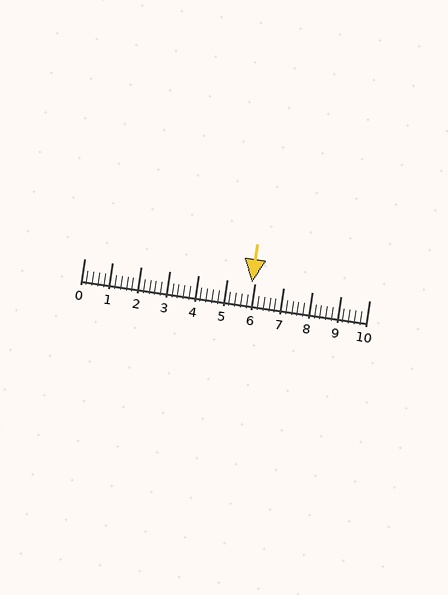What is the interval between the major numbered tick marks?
The major tick marks are spaced 1 units apart.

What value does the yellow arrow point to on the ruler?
The yellow arrow points to approximately 5.9.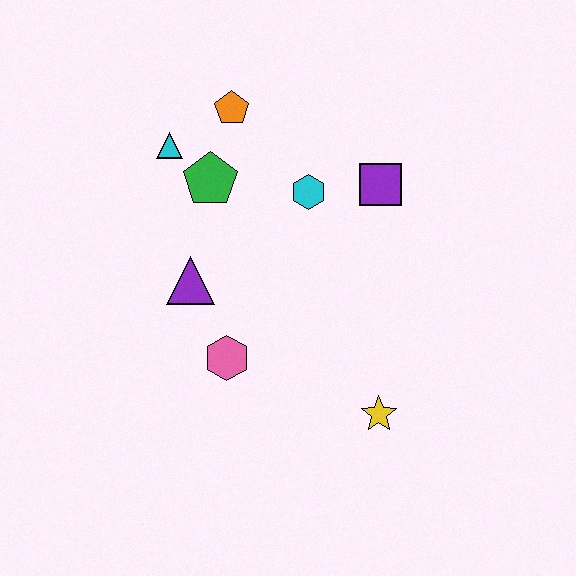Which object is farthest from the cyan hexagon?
The yellow star is farthest from the cyan hexagon.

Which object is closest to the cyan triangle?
The green pentagon is closest to the cyan triangle.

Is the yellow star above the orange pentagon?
No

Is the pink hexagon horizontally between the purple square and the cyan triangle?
Yes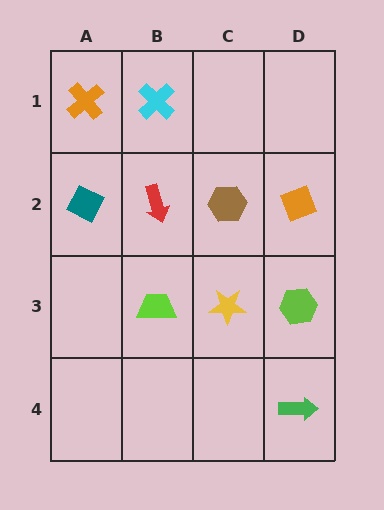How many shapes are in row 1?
2 shapes.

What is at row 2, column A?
A teal diamond.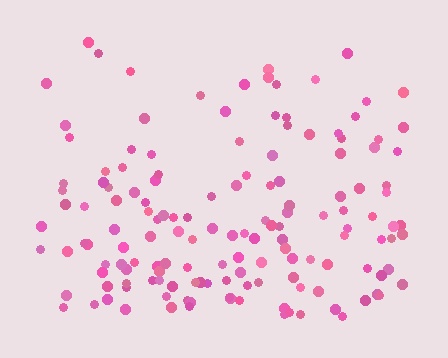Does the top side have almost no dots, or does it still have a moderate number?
Still a moderate number, just noticeably fewer than the bottom.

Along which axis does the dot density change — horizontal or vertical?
Vertical.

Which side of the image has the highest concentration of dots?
The bottom.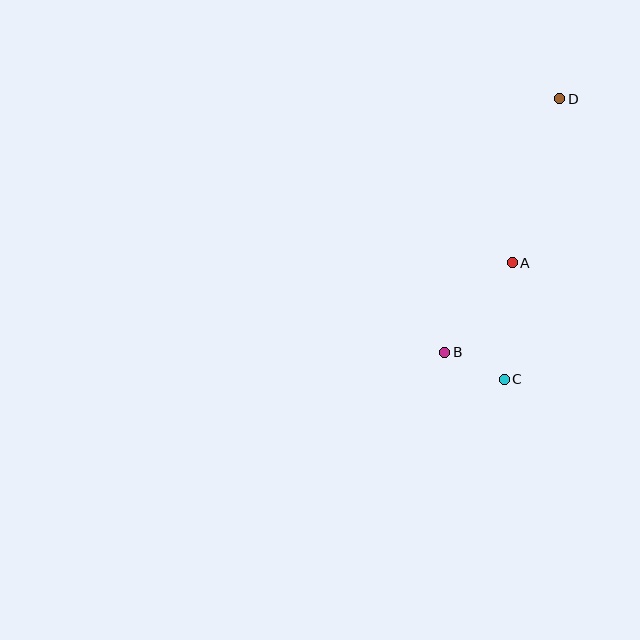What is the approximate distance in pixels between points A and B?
The distance between A and B is approximately 112 pixels.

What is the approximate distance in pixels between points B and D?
The distance between B and D is approximately 278 pixels.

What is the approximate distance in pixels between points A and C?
The distance between A and C is approximately 116 pixels.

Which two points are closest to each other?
Points B and C are closest to each other.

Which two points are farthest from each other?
Points C and D are farthest from each other.